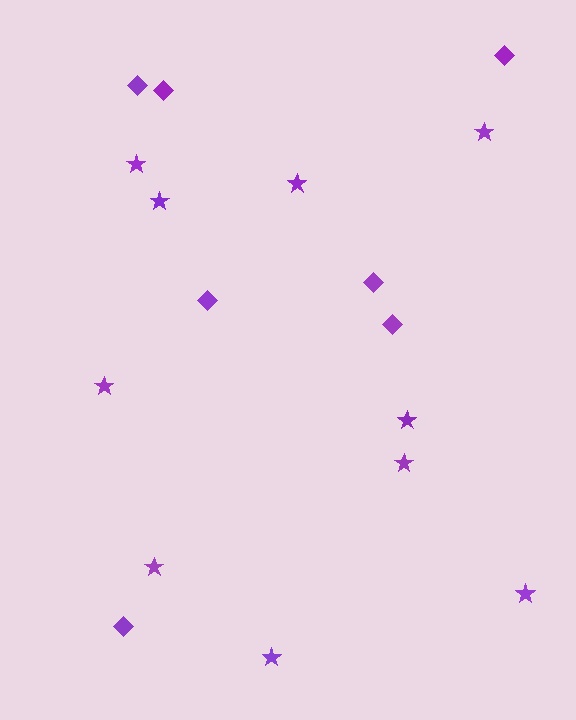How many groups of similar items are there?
There are 2 groups: one group of stars (10) and one group of diamonds (7).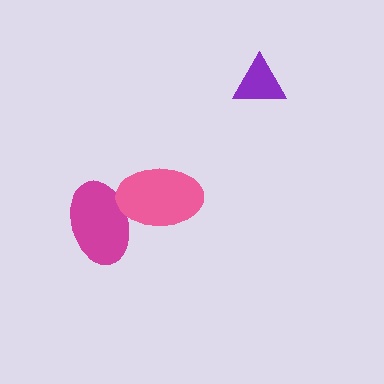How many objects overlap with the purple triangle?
0 objects overlap with the purple triangle.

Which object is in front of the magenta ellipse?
The pink ellipse is in front of the magenta ellipse.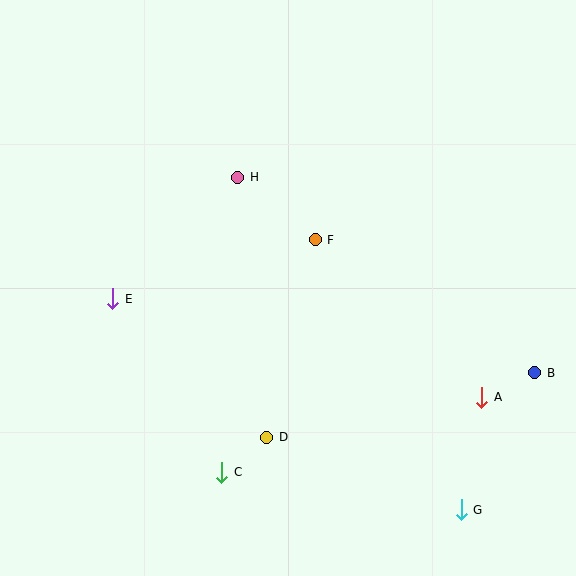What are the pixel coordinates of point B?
Point B is at (535, 373).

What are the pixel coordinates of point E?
Point E is at (113, 299).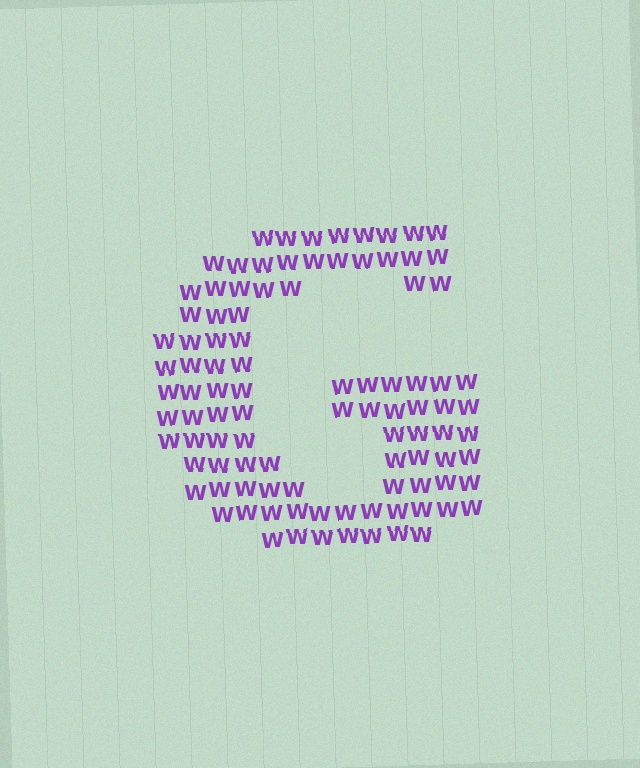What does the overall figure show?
The overall figure shows the letter G.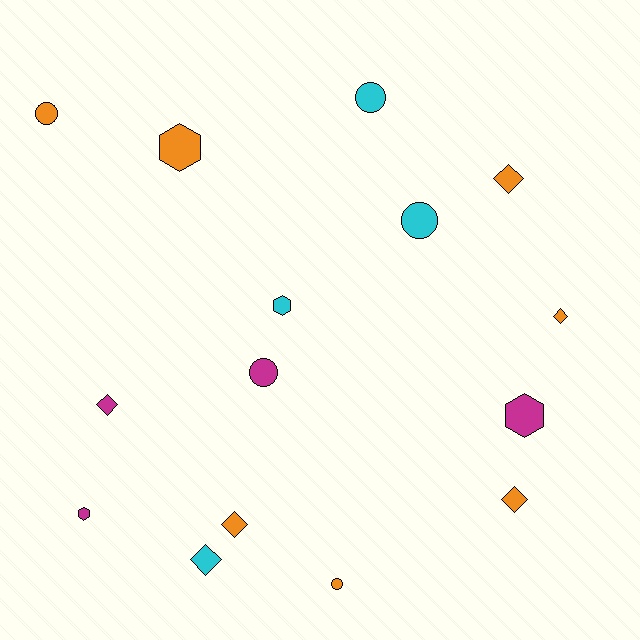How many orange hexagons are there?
There is 1 orange hexagon.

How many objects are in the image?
There are 15 objects.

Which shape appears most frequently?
Diamond, with 6 objects.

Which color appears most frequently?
Orange, with 7 objects.